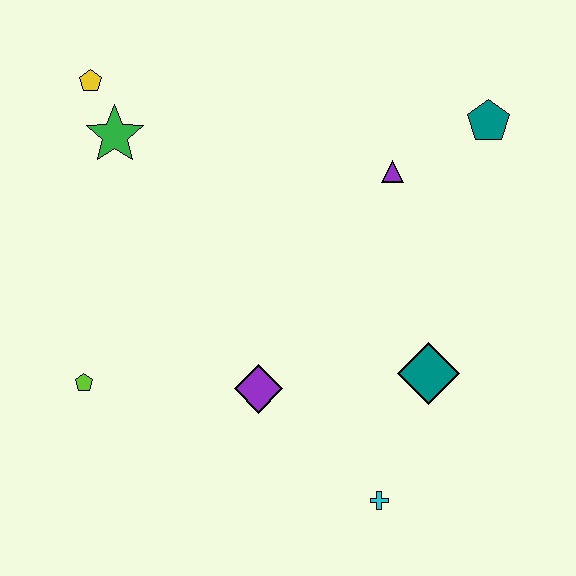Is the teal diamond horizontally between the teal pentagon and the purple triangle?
Yes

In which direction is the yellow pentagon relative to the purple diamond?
The yellow pentagon is above the purple diamond.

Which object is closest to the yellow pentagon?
The green star is closest to the yellow pentagon.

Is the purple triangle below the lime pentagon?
No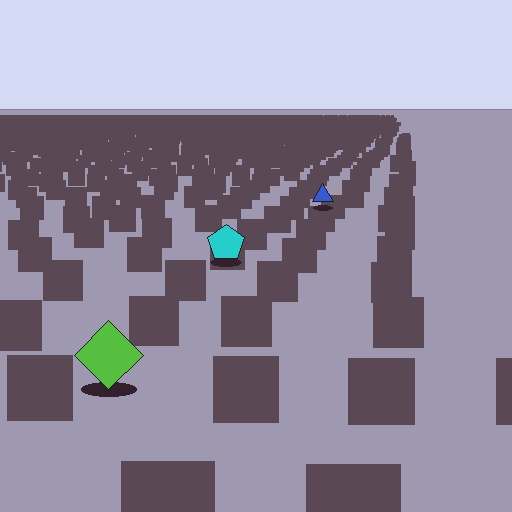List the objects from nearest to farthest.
From nearest to farthest: the lime diamond, the cyan pentagon, the blue triangle.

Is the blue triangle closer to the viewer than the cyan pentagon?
No. The cyan pentagon is closer — you can tell from the texture gradient: the ground texture is coarser near it.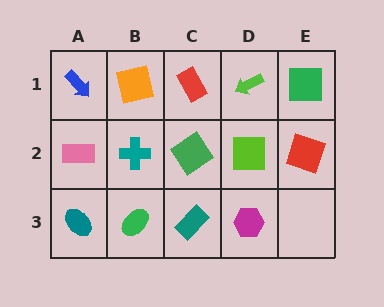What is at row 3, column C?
A teal rectangle.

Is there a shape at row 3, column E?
No, that cell is empty.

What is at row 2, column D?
A lime square.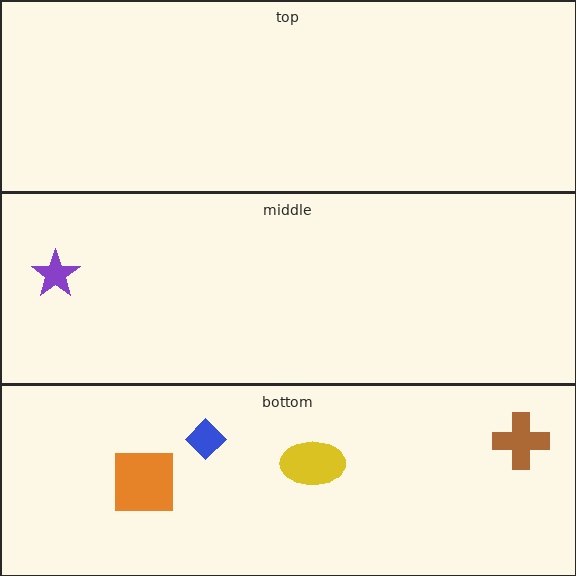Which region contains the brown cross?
The bottom region.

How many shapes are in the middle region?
1.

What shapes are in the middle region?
The purple star.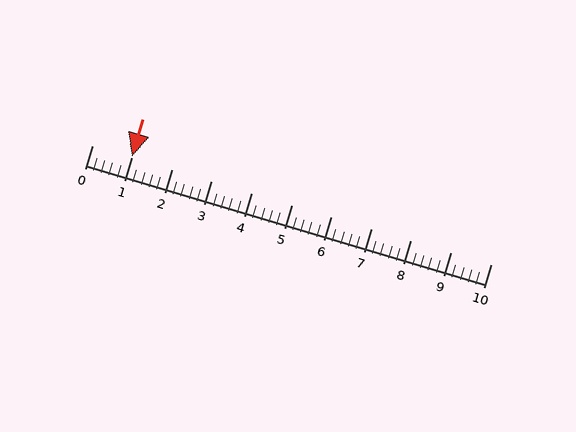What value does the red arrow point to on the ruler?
The red arrow points to approximately 1.0.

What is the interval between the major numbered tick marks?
The major tick marks are spaced 1 units apart.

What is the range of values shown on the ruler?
The ruler shows values from 0 to 10.